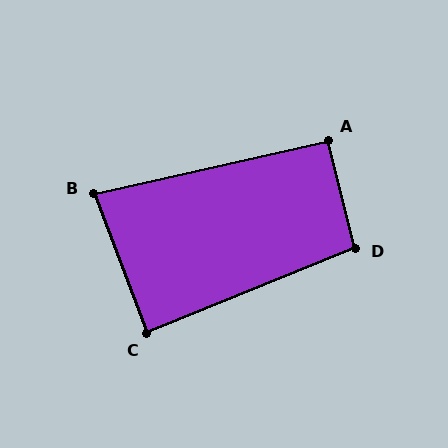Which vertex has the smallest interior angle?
B, at approximately 82 degrees.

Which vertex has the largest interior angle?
D, at approximately 98 degrees.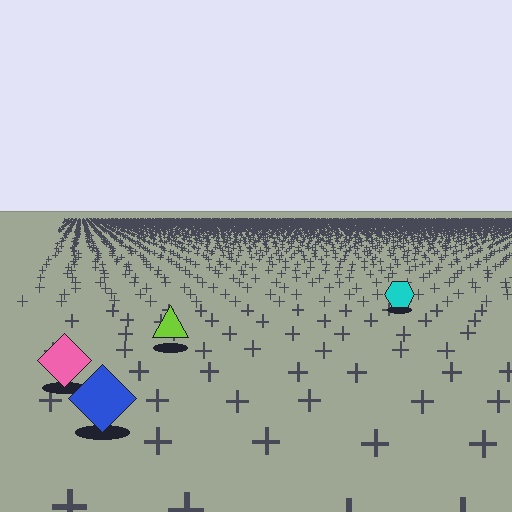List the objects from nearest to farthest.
From nearest to farthest: the blue diamond, the pink diamond, the lime triangle, the cyan hexagon.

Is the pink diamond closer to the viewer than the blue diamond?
No. The blue diamond is closer — you can tell from the texture gradient: the ground texture is coarser near it.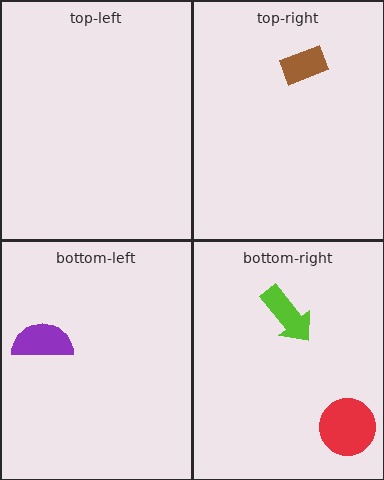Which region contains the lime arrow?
The bottom-right region.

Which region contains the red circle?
The bottom-right region.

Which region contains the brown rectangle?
The top-right region.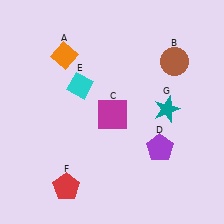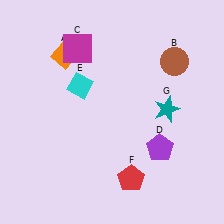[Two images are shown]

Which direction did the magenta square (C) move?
The magenta square (C) moved up.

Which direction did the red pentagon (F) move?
The red pentagon (F) moved right.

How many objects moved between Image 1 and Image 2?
2 objects moved between the two images.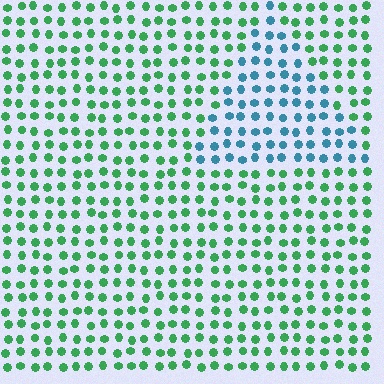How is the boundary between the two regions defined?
The boundary is defined purely by a slight shift in hue (about 58 degrees). Spacing, size, and orientation are identical on both sides.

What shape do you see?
I see a triangle.